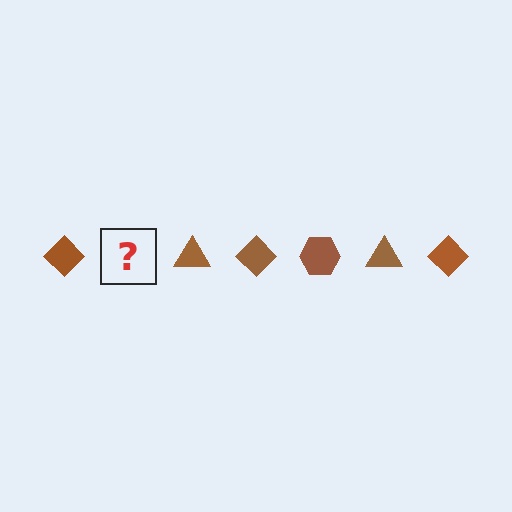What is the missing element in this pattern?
The missing element is a brown hexagon.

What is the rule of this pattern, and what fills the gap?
The rule is that the pattern cycles through diamond, hexagon, triangle shapes in brown. The gap should be filled with a brown hexagon.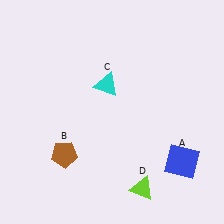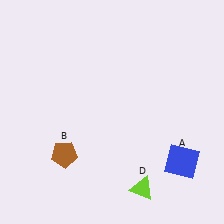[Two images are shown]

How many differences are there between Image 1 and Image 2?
There is 1 difference between the two images.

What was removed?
The cyan triangle (C) was removed in Image 2.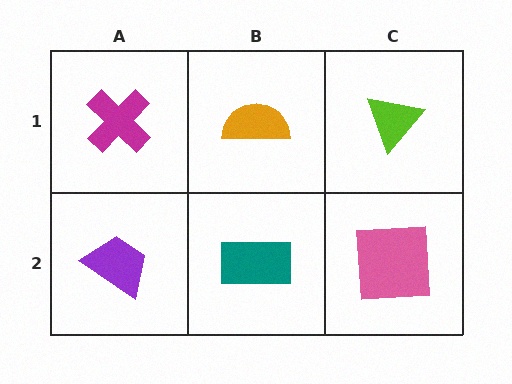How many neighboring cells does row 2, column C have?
2.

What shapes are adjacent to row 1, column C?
A pink square (row 2, column C), an orange semicircle (row 1, column B).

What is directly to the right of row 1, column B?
A lime triangle.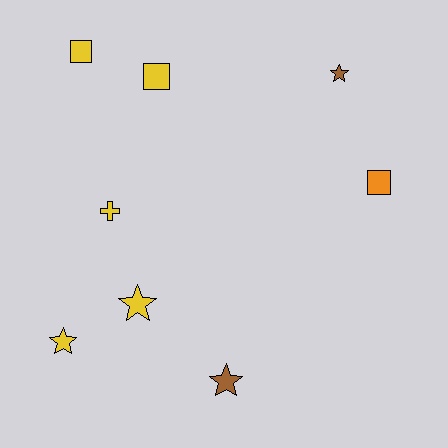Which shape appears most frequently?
Star, with 4 objects.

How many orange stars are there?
There are no orange stars.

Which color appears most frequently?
Yellow, with 5 objects.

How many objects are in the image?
There are 8 objects.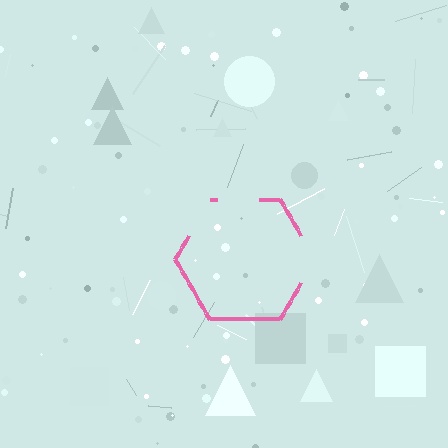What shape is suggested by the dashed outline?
The dashed outline suggests a hexagon.